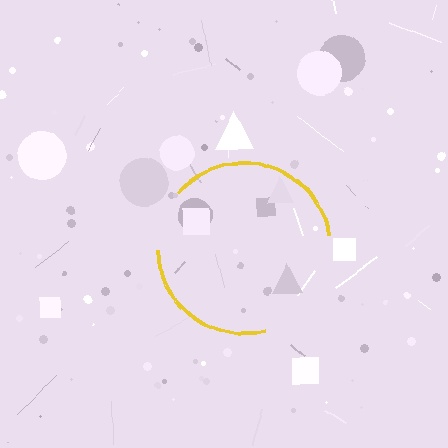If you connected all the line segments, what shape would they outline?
They would outline a circle.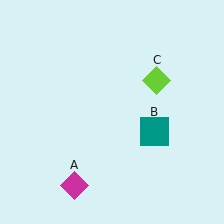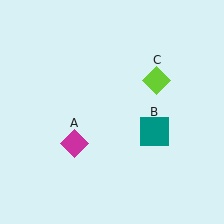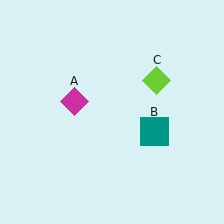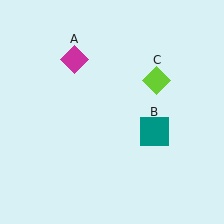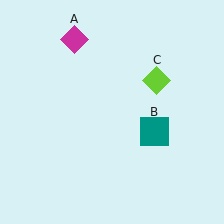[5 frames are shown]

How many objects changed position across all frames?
1 object changed position: magenta diamond (object A).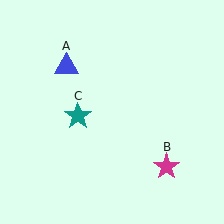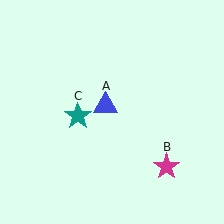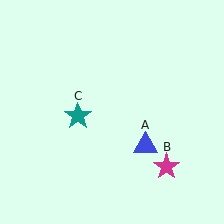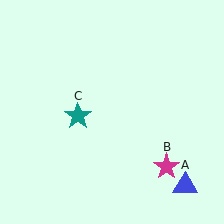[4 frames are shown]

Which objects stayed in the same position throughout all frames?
Magenta star (object B) and teal star (object C) remained stationary.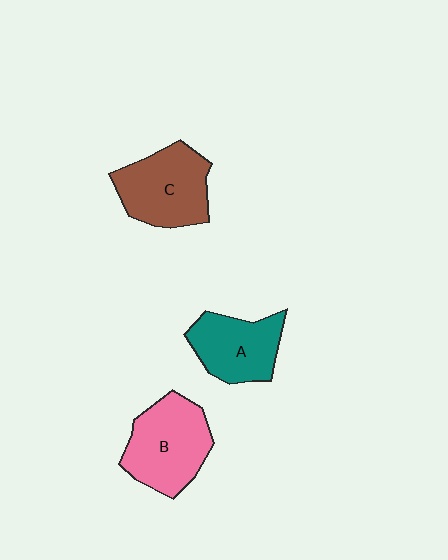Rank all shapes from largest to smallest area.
From largest to smallest: B (pink), C (brown), A (teal).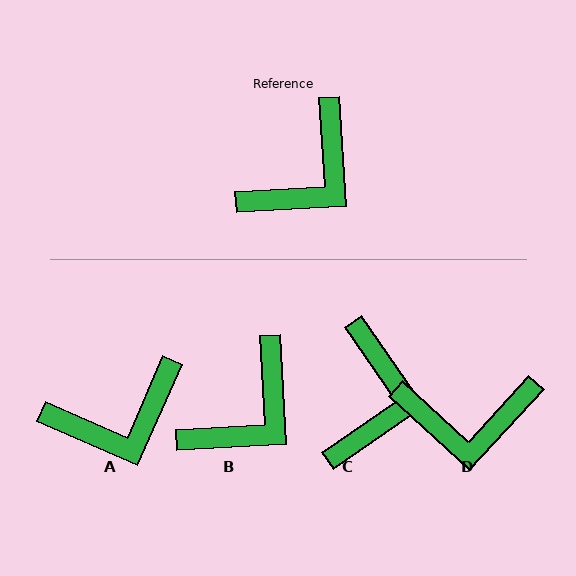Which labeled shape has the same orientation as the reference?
B.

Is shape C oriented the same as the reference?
No, it is off by about 32 degrees.